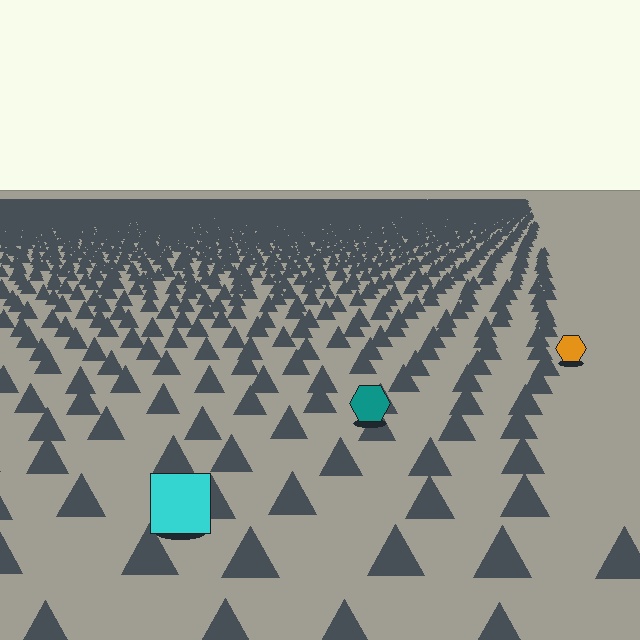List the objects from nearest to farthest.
From nearest to farthest: the cyan square, the teal hexagon, the orange hexagon.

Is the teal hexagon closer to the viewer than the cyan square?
No. The cyan square is closer — you can tell from the texture gradient: the ground texture is coarser near it.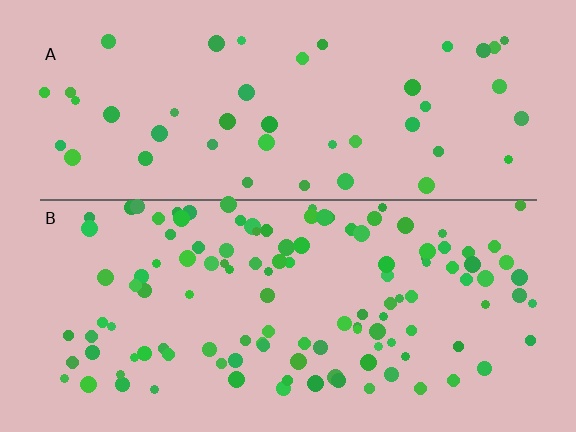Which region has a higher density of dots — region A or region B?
B (the bottom).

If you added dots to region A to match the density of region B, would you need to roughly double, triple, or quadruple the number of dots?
Approximately triple.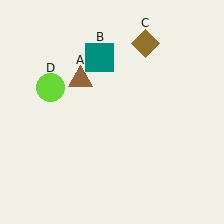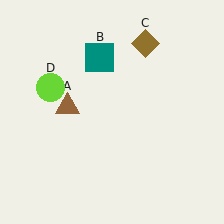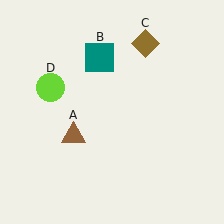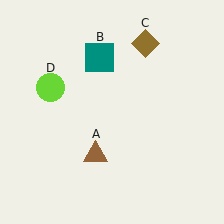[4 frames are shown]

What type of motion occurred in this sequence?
The brown triangle (object A) rotated counterclockwise around the center of the scene.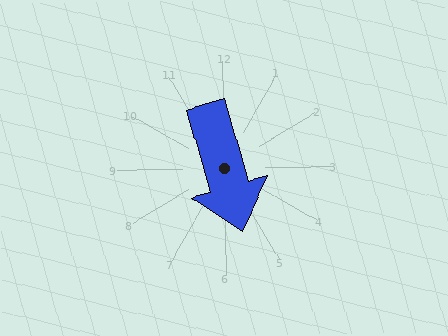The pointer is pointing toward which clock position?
Roughly 5 o'clock.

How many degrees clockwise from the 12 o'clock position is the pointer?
Approximately 165 degrees.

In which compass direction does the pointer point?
South.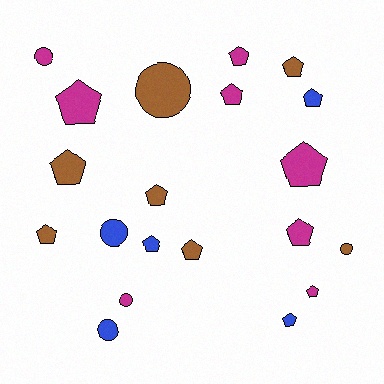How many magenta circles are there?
There are 2 magenta circles.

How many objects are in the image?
There are 20 objects.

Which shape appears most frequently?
Pentagon, with 14 objects.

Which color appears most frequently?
Magenta, with 8 objects.